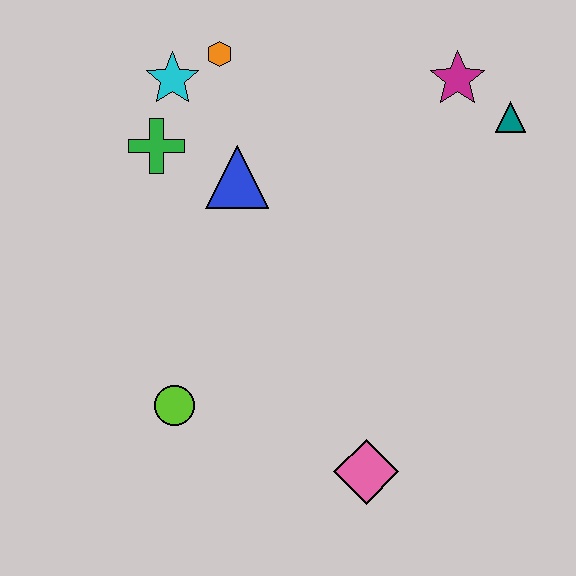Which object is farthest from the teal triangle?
The lime circle is farthest from the teal triangle.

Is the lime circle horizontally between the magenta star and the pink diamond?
No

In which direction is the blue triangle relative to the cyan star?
The blue triangle is below the cyan star.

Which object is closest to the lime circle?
The pink diamond is closest to the lime circle.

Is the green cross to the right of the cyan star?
No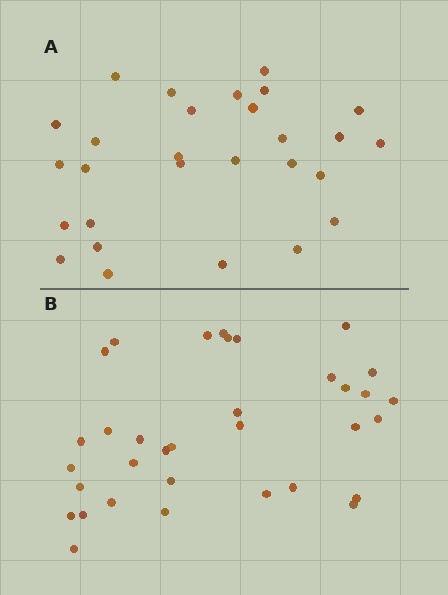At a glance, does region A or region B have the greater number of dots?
Region B (the bottom region) has more dots.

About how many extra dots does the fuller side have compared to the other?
Region B has about 6 more dots than region A.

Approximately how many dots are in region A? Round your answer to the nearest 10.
About 30 dots. (The exact count is 28, which rounds to 30.)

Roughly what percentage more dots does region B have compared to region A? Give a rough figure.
About 20% more.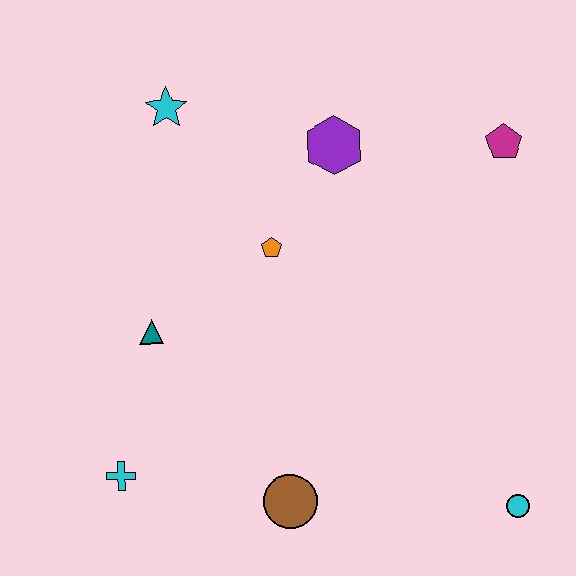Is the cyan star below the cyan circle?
No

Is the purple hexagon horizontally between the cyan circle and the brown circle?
Yes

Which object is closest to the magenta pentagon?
The purple hexagon is closest to the magenta pentagon.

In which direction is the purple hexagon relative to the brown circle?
The purple hexagon is above the brown circle.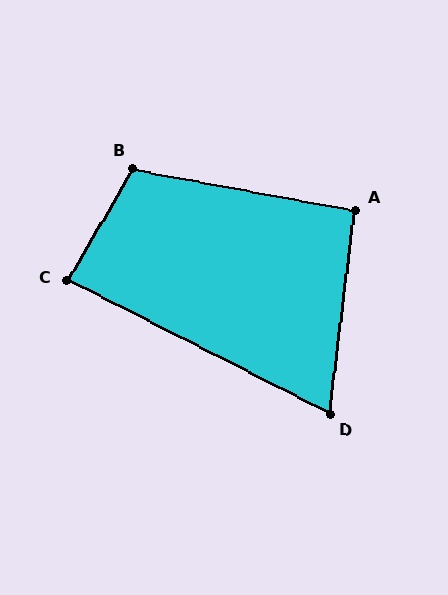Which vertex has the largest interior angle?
B, at approximately 110 degrees.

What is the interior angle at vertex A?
Approximately 93 degrees (approximately right).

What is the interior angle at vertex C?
Approximately 87 degrees (approximately right).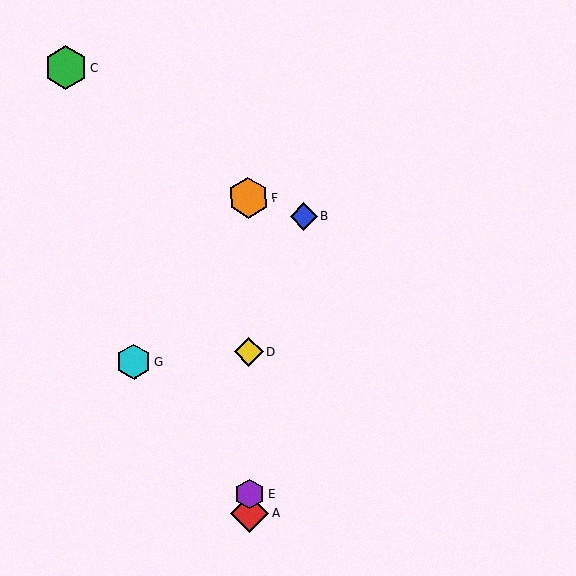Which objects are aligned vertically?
Objects A, D, E, F are aligned vertically.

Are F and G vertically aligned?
No, F is at x≈248 and G is at x≈134.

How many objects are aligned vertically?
4 objects (A, D, E, F) are aligned vertically.